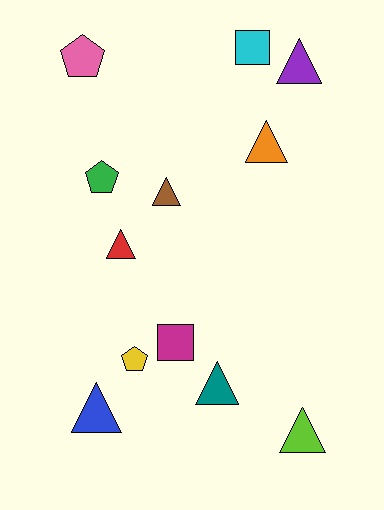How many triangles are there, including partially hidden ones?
There are 7 triangles.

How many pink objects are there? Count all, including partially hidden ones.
There is 1 pink object.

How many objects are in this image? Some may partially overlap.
There are 12 objects.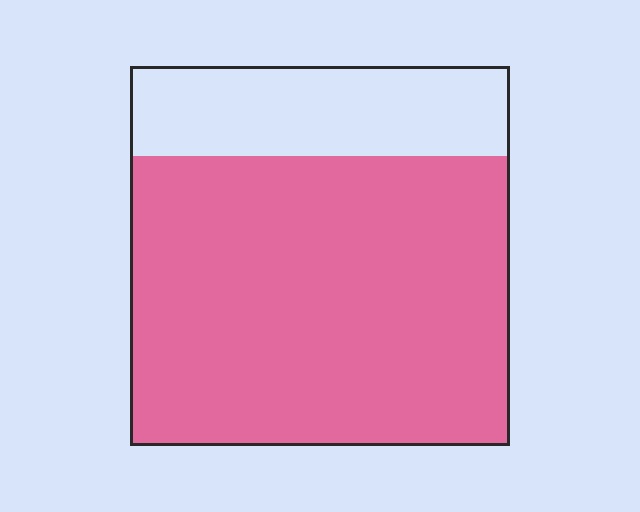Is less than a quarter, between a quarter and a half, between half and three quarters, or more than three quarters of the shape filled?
More than three quarters.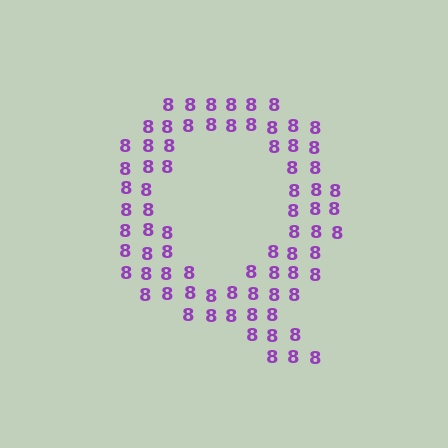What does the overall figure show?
The overall figure shows the letter Q.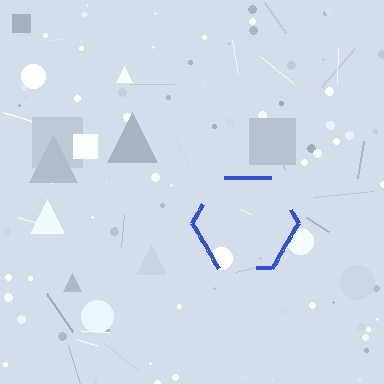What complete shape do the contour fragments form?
The contour fragments form a hexagon.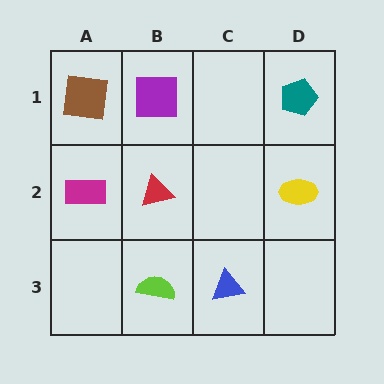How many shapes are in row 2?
3 shapes.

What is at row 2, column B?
A red triangle.